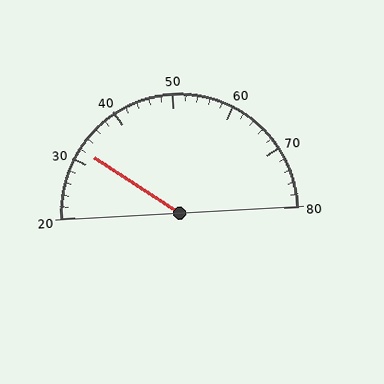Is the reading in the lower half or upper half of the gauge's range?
The reading is in the lower half of the range (20 to 80).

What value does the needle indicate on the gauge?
The needle indicates approximately 32.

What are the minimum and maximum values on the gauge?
The gauge ranges from 20 to 80.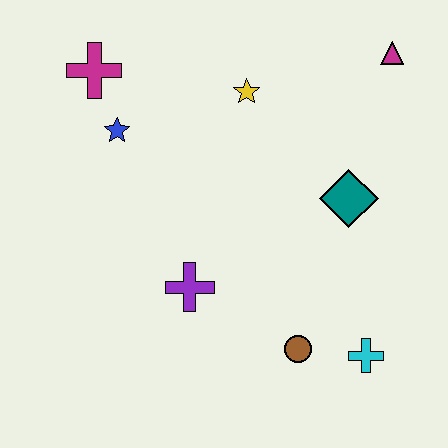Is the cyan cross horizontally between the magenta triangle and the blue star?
Yes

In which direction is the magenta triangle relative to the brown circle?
The magenta triangle is above the brown circle.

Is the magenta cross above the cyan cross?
Yes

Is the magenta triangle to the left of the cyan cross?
No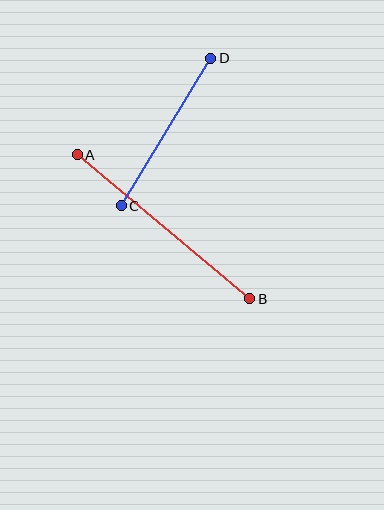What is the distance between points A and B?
The distance is approximately 225 pixels.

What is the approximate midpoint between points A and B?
The midpoint is at approximately (163, 227) pixels.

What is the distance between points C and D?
The distance is approximately 173 pixels.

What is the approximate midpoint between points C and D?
The midpoint is at approximately (166, 132) pixels.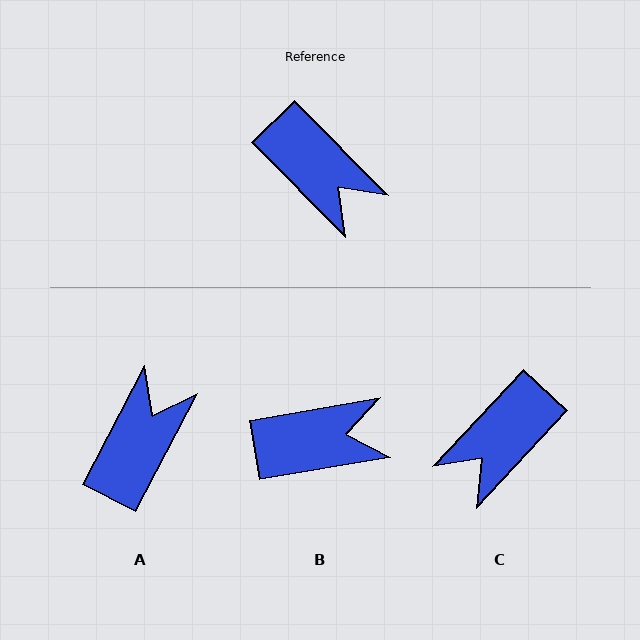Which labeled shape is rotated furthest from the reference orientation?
A, about 108 degrees away.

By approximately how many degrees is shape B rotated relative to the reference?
Approximately 55 degrees counter-clockwise.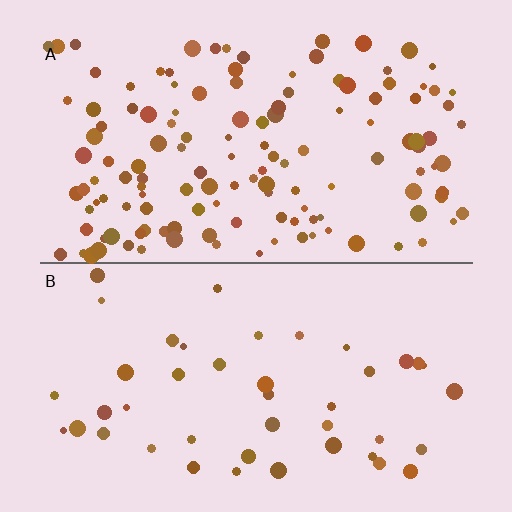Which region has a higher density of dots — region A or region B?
A (the top).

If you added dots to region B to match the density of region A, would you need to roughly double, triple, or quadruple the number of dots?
Approximately triple.